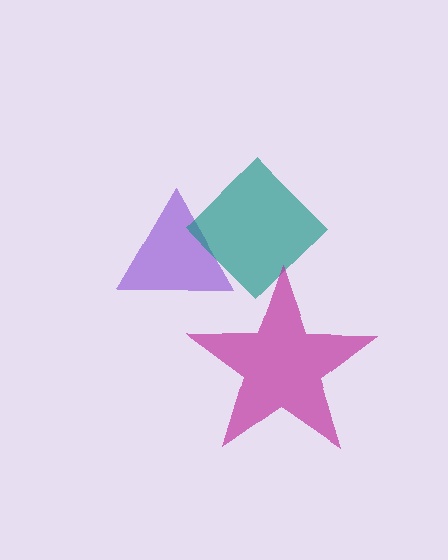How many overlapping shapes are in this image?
There are 3 overlapping shapes in the image.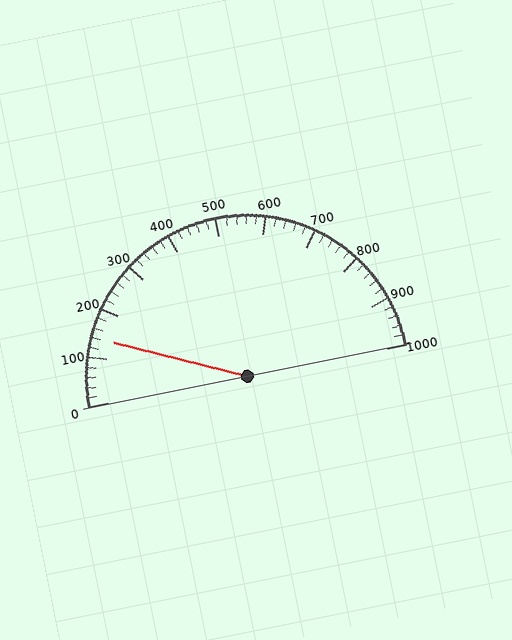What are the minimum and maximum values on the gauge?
The gauge ranges from 0 to 1000.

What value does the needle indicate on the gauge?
The needle indicates approximately 140.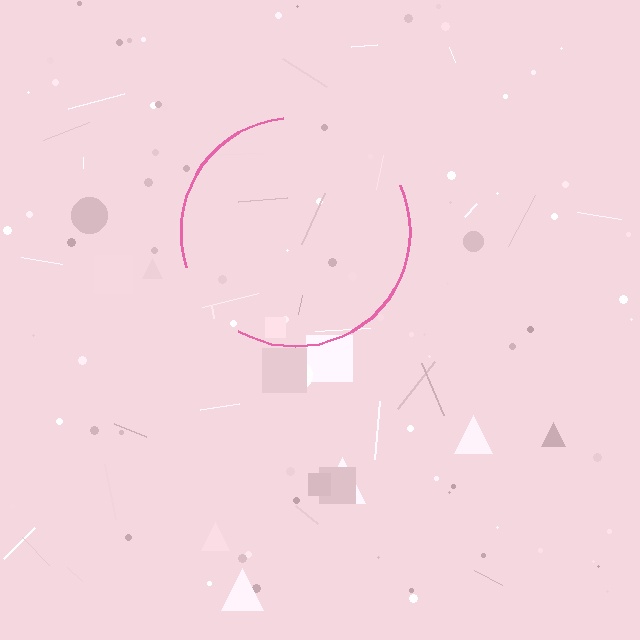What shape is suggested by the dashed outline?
The dashed outline suggests a circle.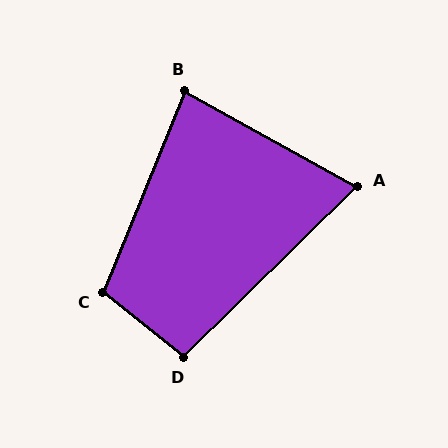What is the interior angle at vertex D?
Approximately 97 degrees (obtuse).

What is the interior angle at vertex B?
Approximately 83 degrees (acute).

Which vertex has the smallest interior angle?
A, at approximately 73 degrees.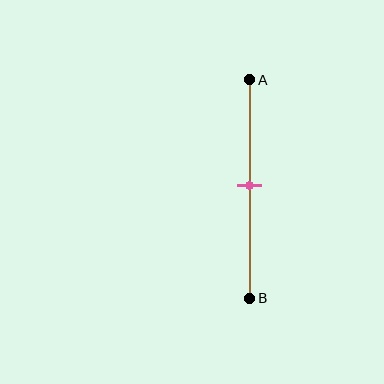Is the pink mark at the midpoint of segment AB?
Yes, the mark is approximately at the midpoint.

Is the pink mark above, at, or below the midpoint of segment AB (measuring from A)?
The pink mark is approximately at the midpoint of segment AB.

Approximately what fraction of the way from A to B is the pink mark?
The pink mark is approximately 50% of the way from A to B.